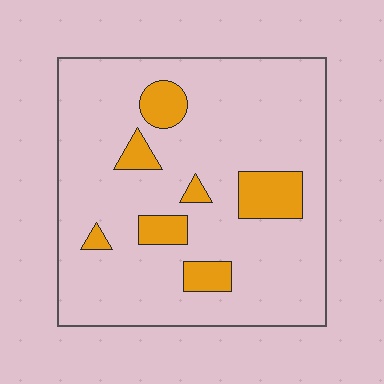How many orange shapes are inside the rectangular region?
7.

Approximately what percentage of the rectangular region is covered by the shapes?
Approximately 15%.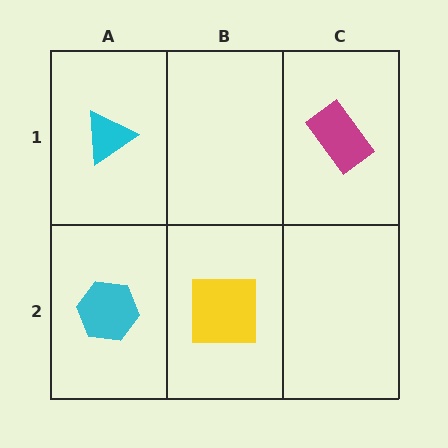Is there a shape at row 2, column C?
No, that cell is empty.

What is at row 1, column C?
A magenta rectangle.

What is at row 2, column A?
A cyan hexagon.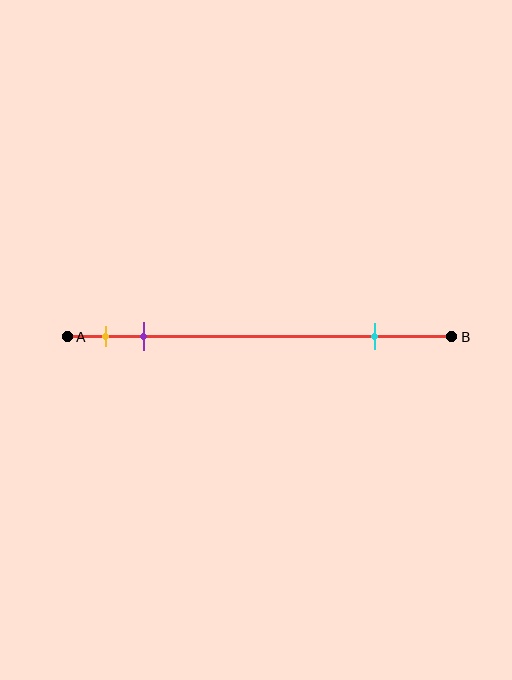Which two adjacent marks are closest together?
The yellow and purple marks are the closest adjacent pair.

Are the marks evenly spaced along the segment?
No, the marks are not evenly spaced.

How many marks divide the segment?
There are 3 marks dividing the segment.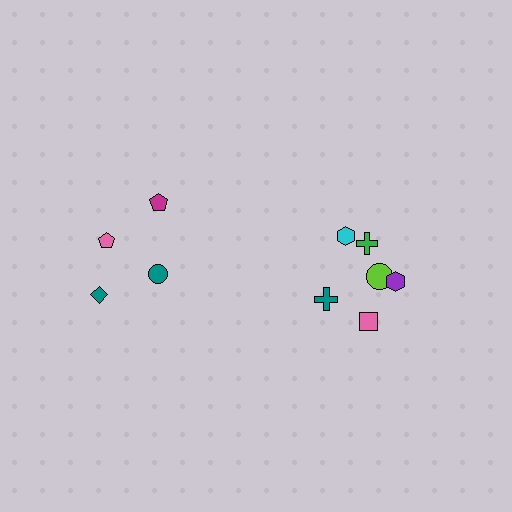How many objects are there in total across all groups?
There are 10 objects.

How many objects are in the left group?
There are 4 objects.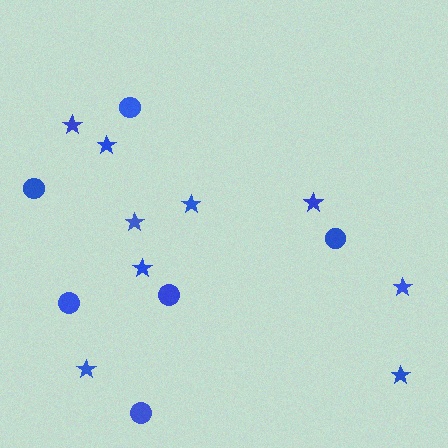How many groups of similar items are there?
There are 2 groups: one group of circles (6) and one group of stars (9).